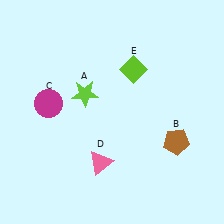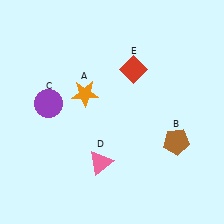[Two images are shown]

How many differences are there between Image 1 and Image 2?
There are 3 differences between the two images.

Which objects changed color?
A changed from lime to orange. C changed from magenta to purple. E changed from lime to red.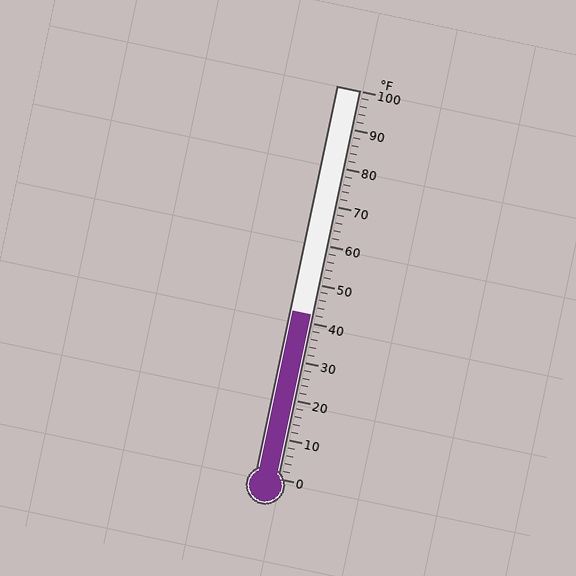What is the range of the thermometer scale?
The thermometer scale ranges from 0°F to 100°F.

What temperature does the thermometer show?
The thermometer shows approximately 42°F.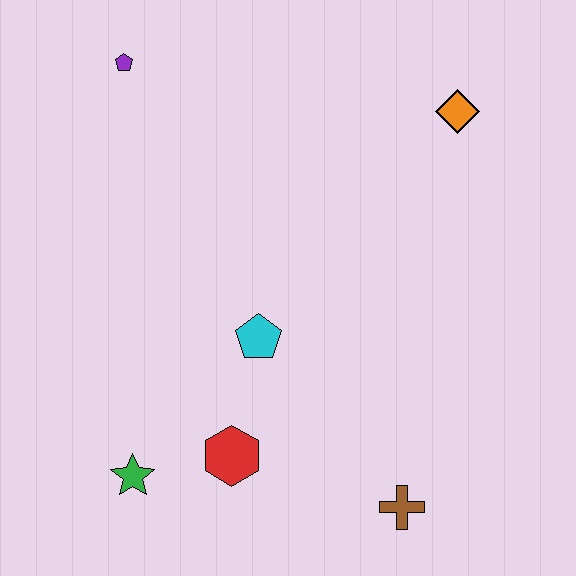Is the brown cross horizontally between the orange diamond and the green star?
Yes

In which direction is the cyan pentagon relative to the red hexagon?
The cyan pentagon is above the red hexagon.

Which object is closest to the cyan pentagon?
The red hexagon is closest to the cyan pentagon.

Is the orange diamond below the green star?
No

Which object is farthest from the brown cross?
The purple pentagon is farthest from the brown cross.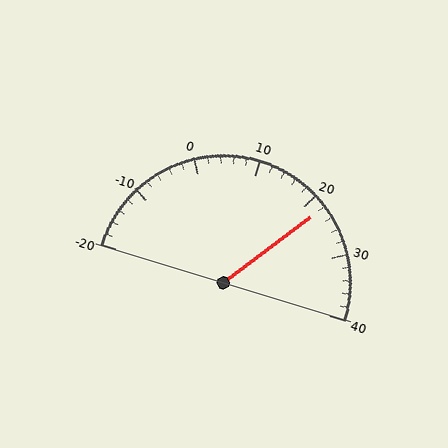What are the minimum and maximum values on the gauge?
The gauge ranges from -20 to 40.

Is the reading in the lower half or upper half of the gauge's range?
The reading is in the upper half of the range (-20 to 40).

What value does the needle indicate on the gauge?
The needle indicates approximately 22.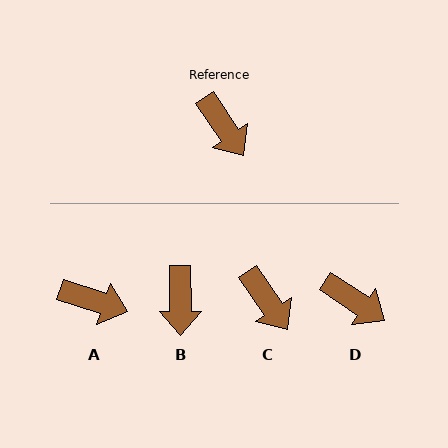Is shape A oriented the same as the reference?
No, it is off by about 38 degrees.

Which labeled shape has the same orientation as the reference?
C.